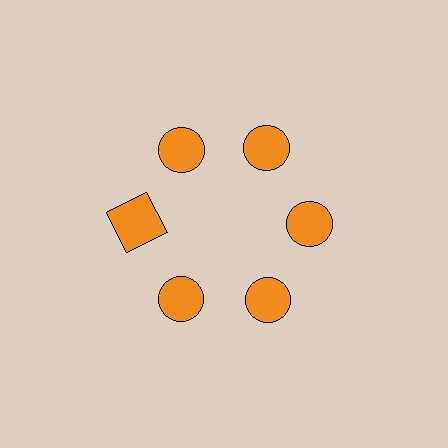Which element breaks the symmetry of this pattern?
The orange square at roughly the 9 o'clock position breaks the symmetry. All other shapes are orange circles.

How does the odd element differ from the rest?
It has a different shape: square instead of circle.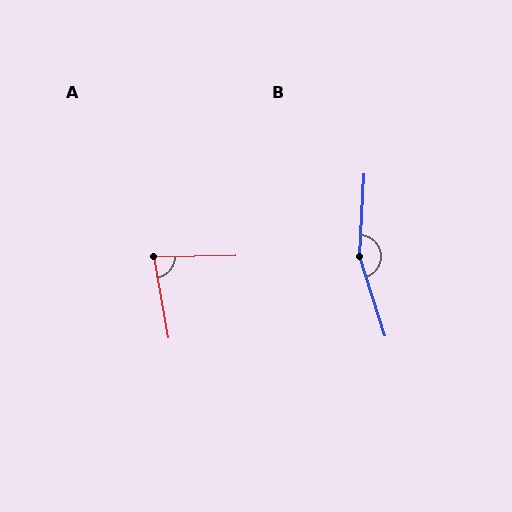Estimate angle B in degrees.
Approximately 159 degrees.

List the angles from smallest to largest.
A (82°), B (159°).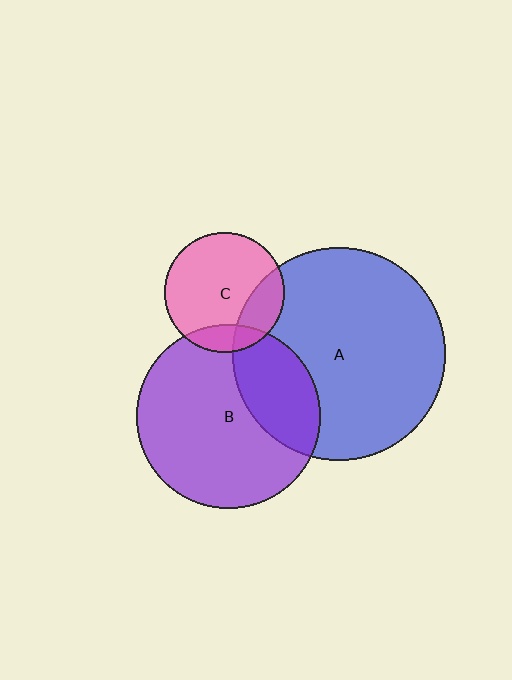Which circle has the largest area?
Circle A (blue).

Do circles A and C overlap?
Yes.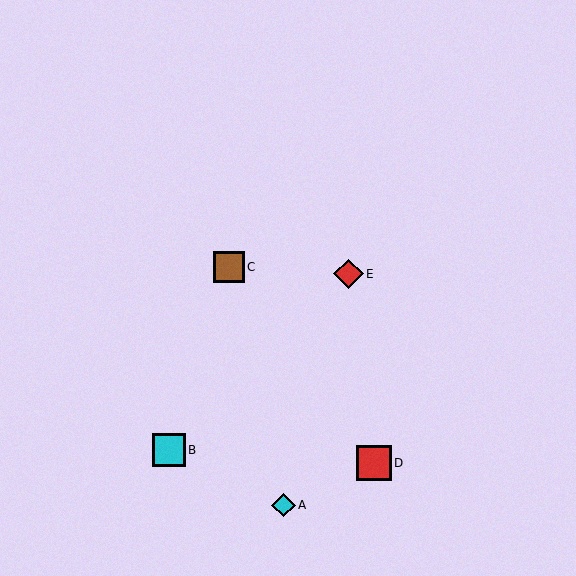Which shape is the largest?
The red square (labeled D) is the largest.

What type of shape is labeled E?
Shape E is a red diamond.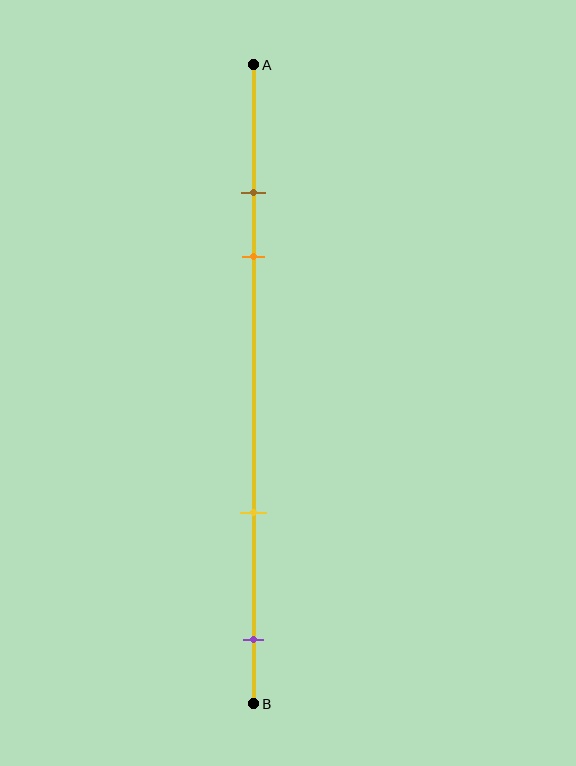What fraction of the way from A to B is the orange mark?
The orange mark is approximately 30% (0.3) of the way from A to B.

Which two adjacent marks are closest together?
The brown and orange marks are the closest adjacent pair.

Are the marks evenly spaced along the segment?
No, the marks are not evenly spaced.